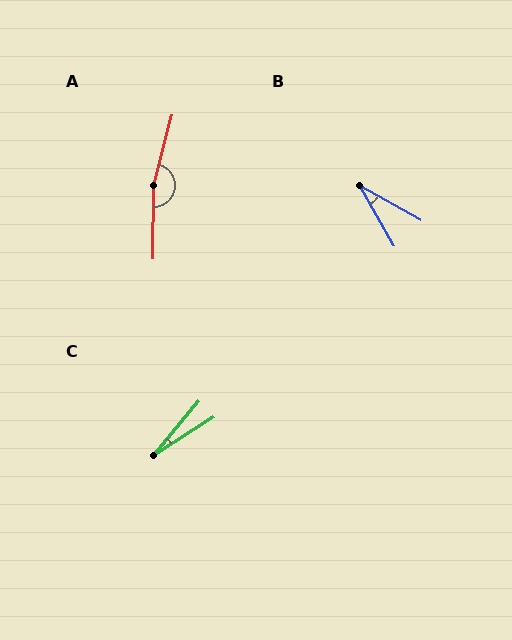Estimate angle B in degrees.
Approximately 31 degrees.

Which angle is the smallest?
C, at approximately 18 degrees.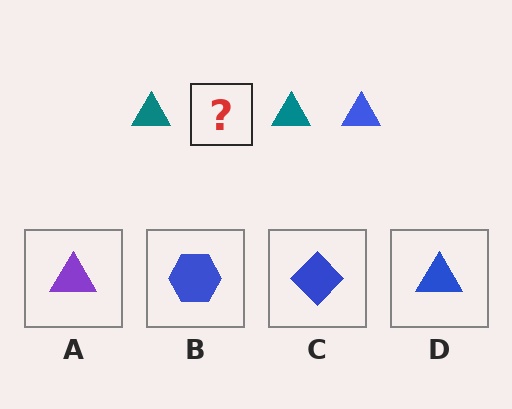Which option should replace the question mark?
Option D.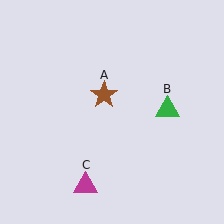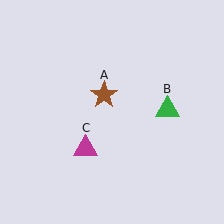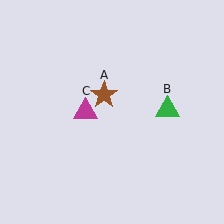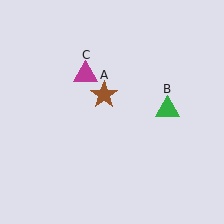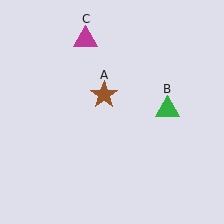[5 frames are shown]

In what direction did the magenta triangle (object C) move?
The magenta triangle (object C) moved up.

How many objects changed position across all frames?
1 object changed position: magenta triangle (object C).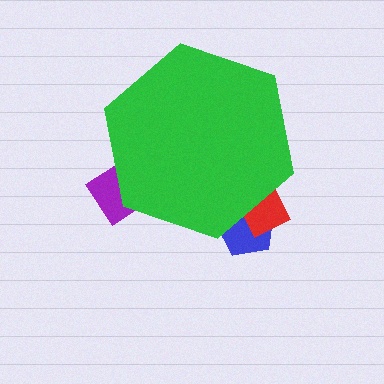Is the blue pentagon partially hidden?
Yes, the blue pentagon is partially hidden behind the green hexagon.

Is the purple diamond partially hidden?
Yes, the purple diamond is partially hidden behind the green hexagon.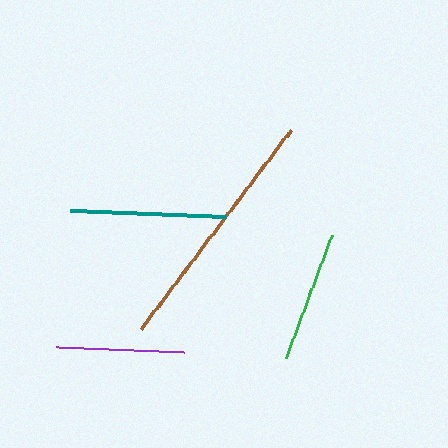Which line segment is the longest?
The brown line is the longest at approximately 250 pixels.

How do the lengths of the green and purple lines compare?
The green and purple lines are approximately the same length.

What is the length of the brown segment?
The brown segment is approximately 250 pixels long.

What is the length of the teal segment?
The teal segment is approximately 156 pixels long.